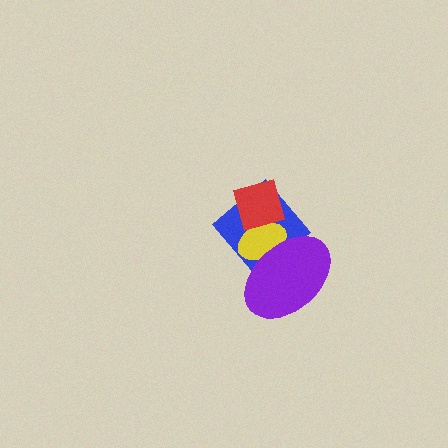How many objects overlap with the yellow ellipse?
3 objects overlap with the yellow ellipse.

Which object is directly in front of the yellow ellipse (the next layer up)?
The purple ellipse is directly in front of the yellow ellipse.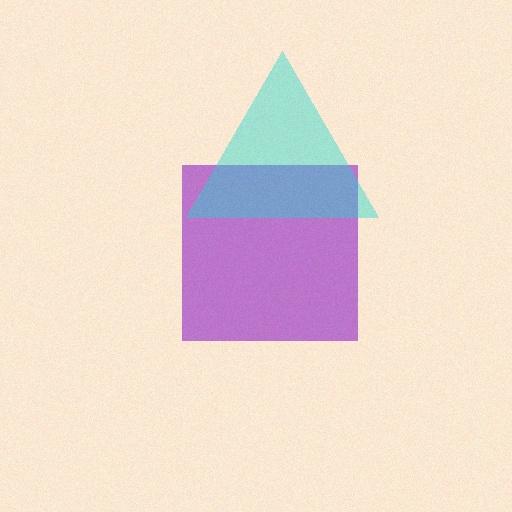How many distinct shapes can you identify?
There are 2 distinct shapes: a purple square, a cyan triangle.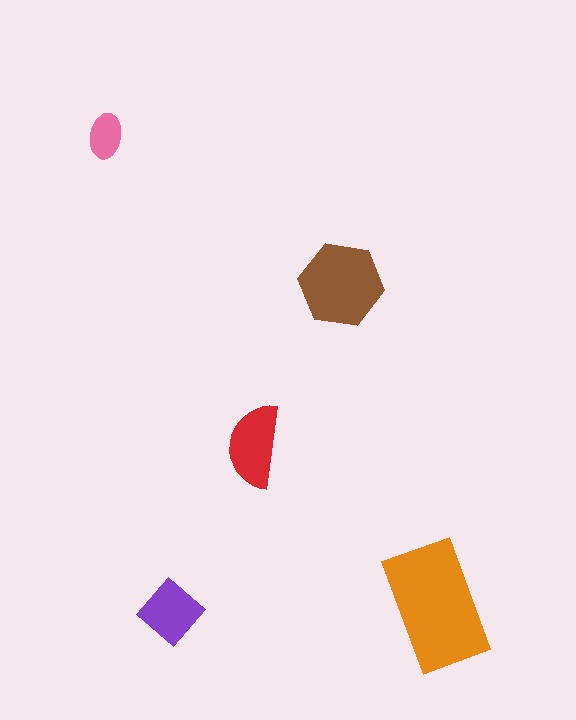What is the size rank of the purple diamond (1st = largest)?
4th.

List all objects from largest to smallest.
The orange rectangle, the brown hexagon, the red semicircle, the purple diamond, the pink ellipse.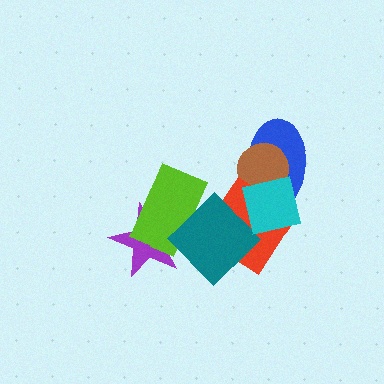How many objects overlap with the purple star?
2 objects overlap with the purple star.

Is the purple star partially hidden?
Yes, it is partially covered by another shape.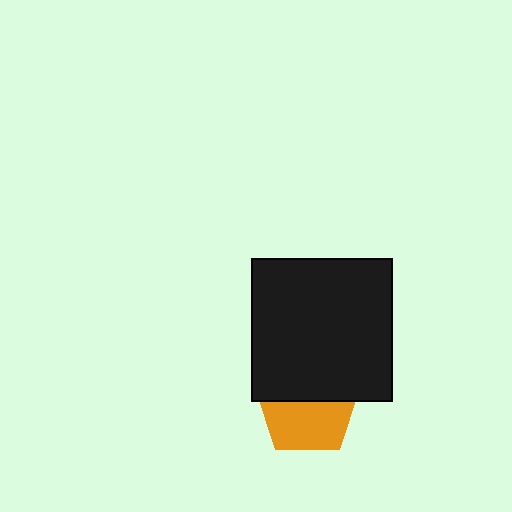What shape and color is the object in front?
The object in front is a black rectangle.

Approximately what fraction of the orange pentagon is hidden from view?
Roughly 46% of the orange pentagon is hidden behind the black rectangle.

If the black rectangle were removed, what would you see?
You would see the complete orange pentagon.